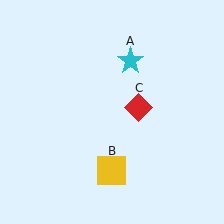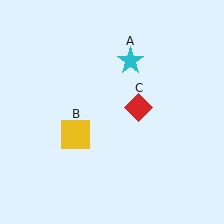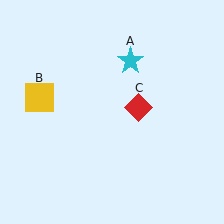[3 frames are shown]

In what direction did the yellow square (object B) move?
The yellow square (object B) moved up and to the left.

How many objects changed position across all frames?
1 object changed position: yellow square (object B).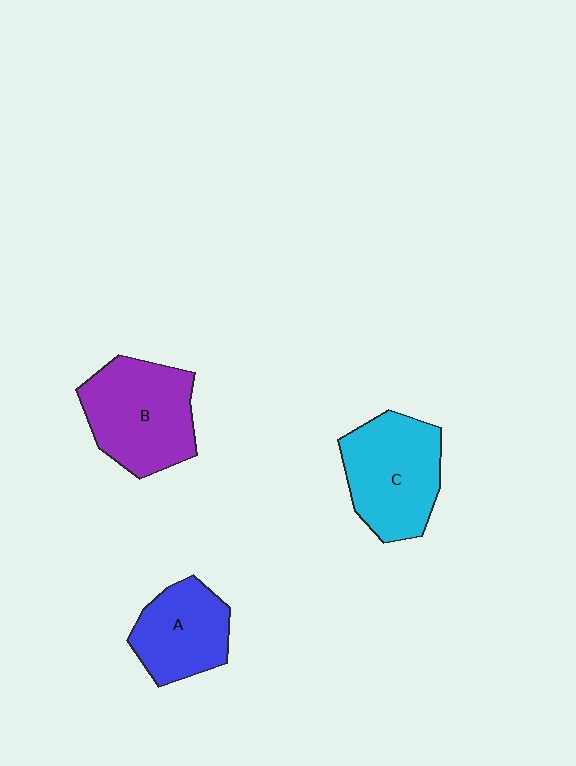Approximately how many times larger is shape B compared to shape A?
Approximately 1.4 times.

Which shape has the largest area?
Shape B (purple).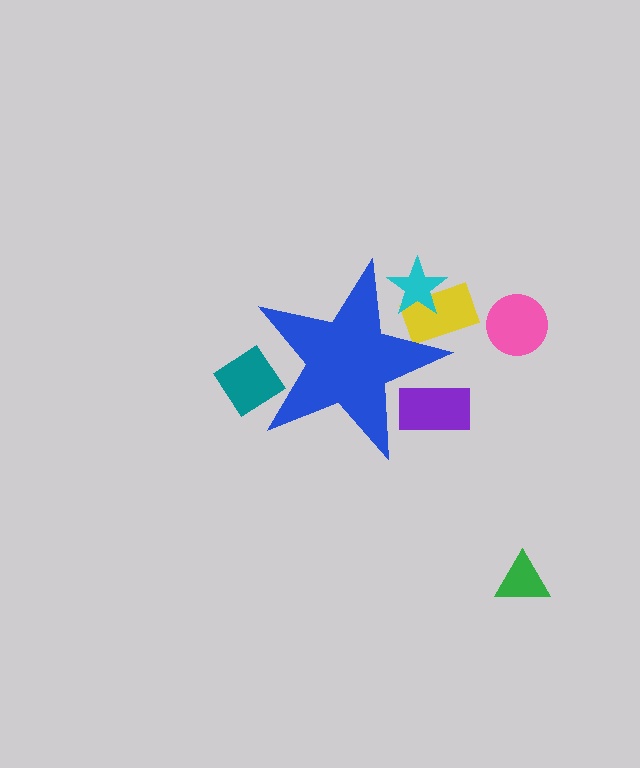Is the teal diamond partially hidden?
Yes, the teal diamond is partially hidden behind the blue star.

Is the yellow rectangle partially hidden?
Yes, the yellow rectangle is partially hidden behind the blue star.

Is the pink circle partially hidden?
No, the pink circle is fully visible.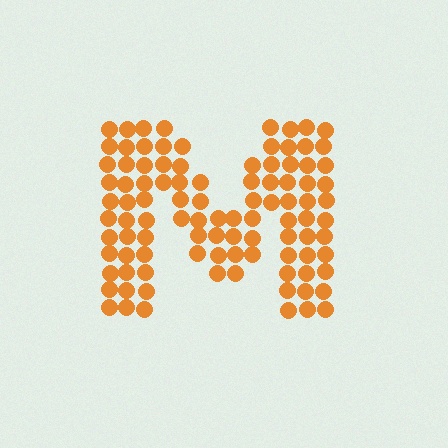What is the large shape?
The large shape is the letter M.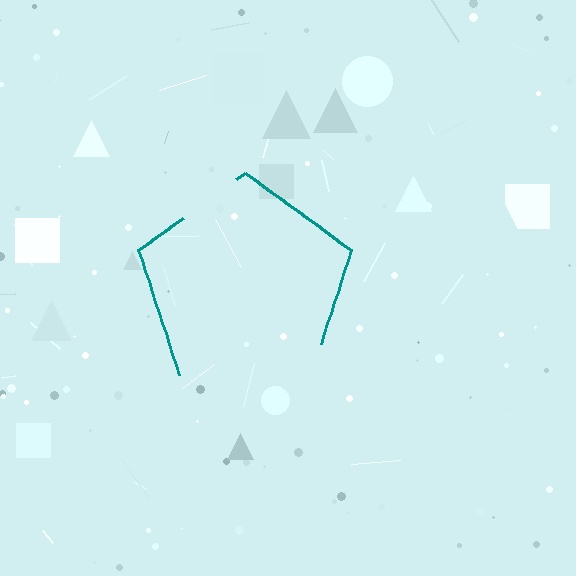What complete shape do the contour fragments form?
The contour fragments form a pentagon.